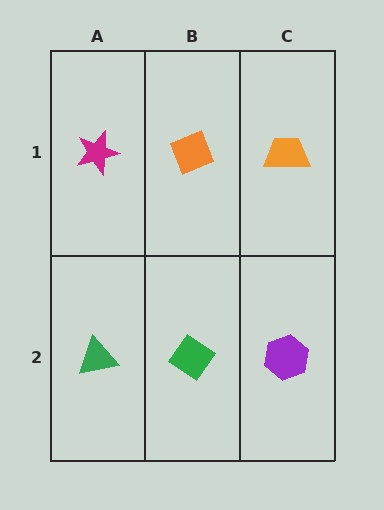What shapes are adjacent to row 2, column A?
A magenta star (row 1, column A), a green diamond (row 2, column B).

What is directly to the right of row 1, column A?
An orange diamond.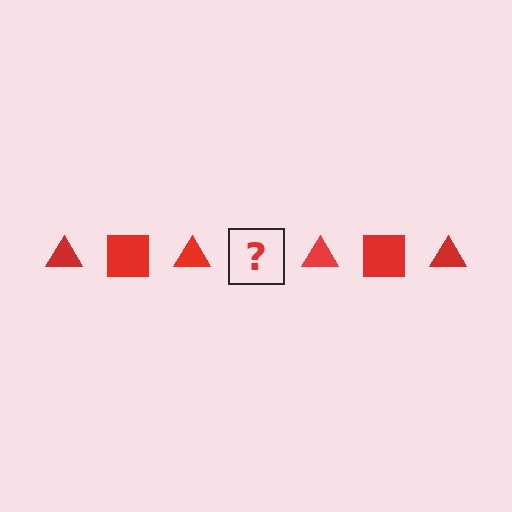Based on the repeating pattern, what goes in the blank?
The blank should be a red square.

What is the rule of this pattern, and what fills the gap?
The rule is that the pattern cycles through triangle, square shapes in red. The gap should be filled with a red square.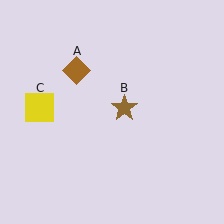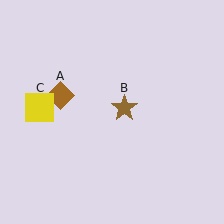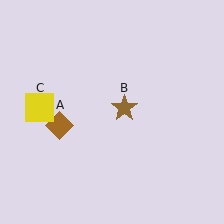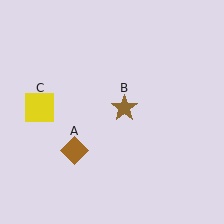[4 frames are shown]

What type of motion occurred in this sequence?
The brown diamond (object A) rotated counterclockwise around the center of the scene.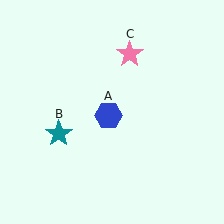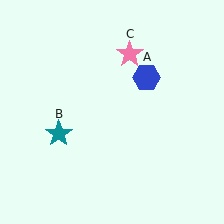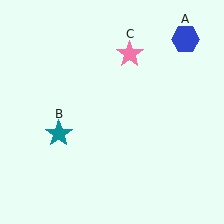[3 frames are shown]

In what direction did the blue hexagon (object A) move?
The blue hexagon (object A) moved up and to the right.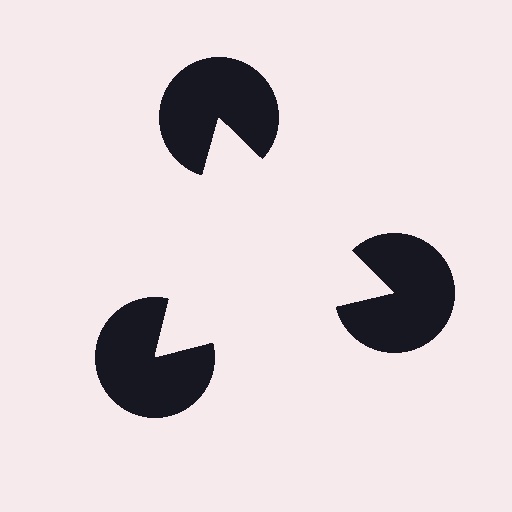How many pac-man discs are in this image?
There are 3 — one at each vertex of the illusory triangle.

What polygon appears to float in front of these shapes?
An illusory triangle — its edges are inferred from the aligned wedge cuts in the pac-man discs, not physically drawn.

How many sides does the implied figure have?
3 sides.